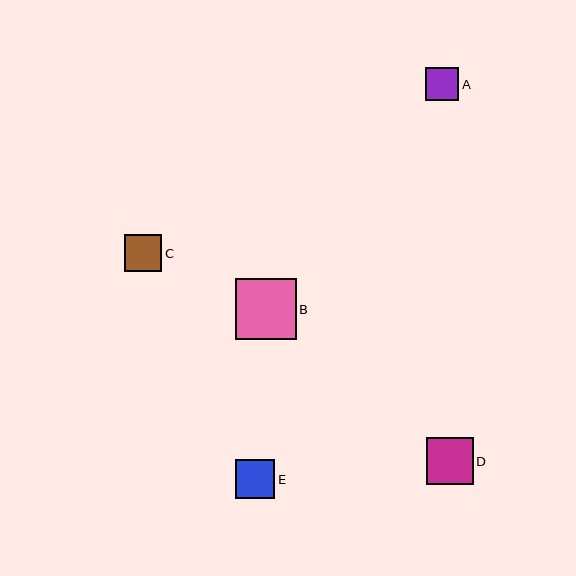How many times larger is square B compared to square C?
Square B is approximately 1.7 times the size of square C.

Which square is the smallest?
Square A is the smallest with a size of approximately 33 pixels.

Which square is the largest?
Square B is the largest with a size of approximately 61 pixels.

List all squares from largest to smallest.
From largest to smallest: B, D, E, C, A.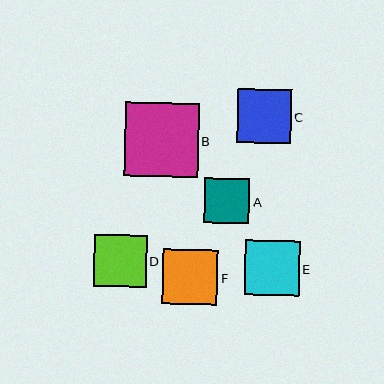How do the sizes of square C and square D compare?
Square C and square D are approximately the same size.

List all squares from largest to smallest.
From largest to smallest: B, E, F, C, D, A.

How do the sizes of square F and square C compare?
Square F and square C are approximately the same size.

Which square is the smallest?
Square A is the smallest with a size of approximately 45 pixels.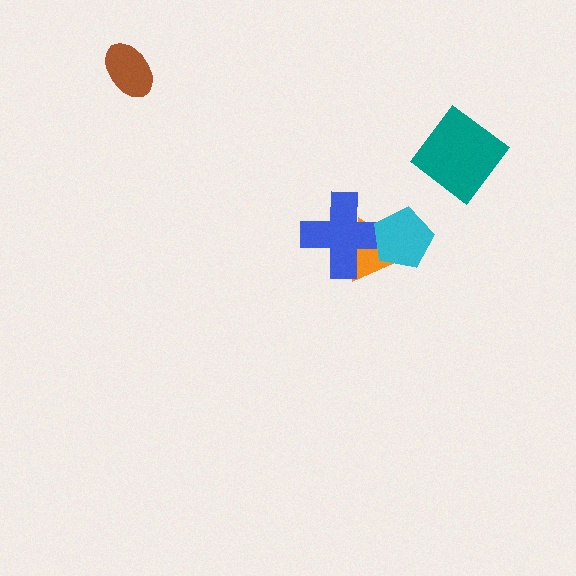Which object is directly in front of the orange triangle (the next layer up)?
The blue cross is directly in front of the orange triangle.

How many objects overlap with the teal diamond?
0 objects overlap with the teal diamond.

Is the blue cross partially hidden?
Yes, it is partially covered by another shape.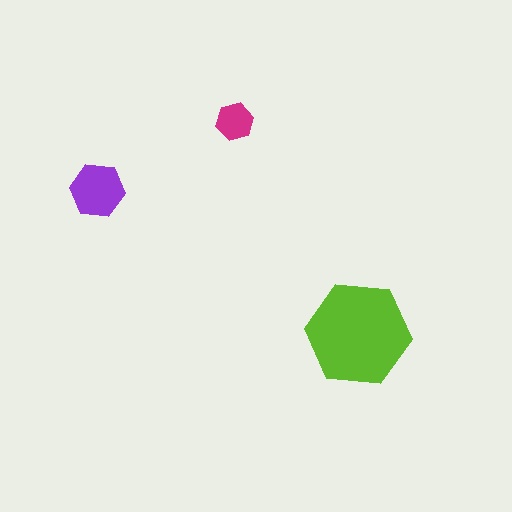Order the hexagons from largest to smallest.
the lime one, the purple one, the magenta one.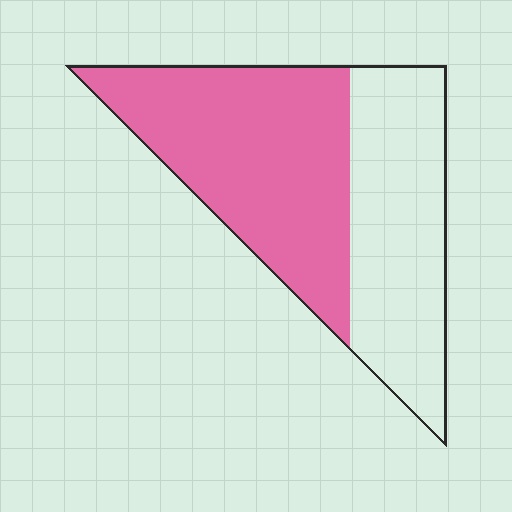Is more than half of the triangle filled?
Yes.